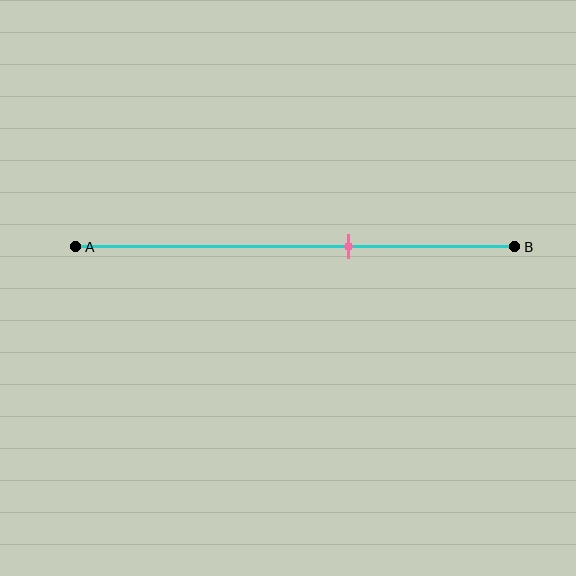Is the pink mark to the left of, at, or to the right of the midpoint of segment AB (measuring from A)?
The pink mark is to the right of the midpoint of segment AB.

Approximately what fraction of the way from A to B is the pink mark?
The pink mark is approximately 60% of the way from A to B.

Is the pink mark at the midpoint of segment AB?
No, the mark is at about 60% from A, not at the 50% midpoint.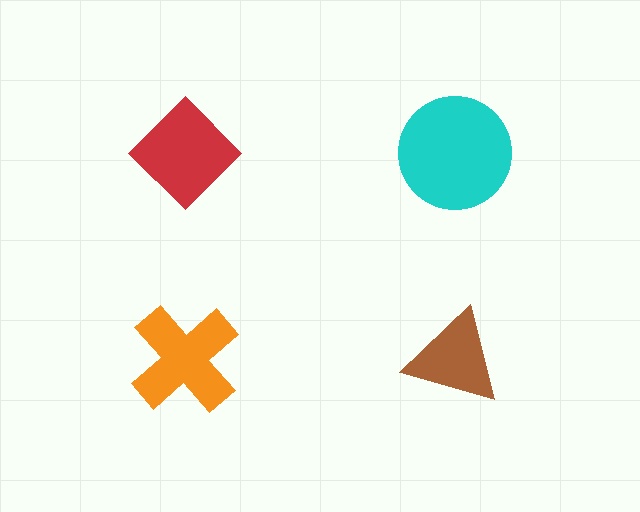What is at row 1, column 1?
A red diamond.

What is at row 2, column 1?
An orange cross.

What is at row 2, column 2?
A brown triangle.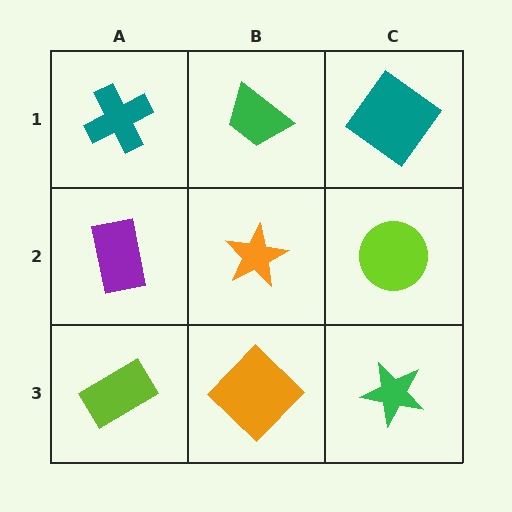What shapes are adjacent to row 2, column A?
A teal cross (row 1, column A), a lime rectangle (row 3, column A), an orange star (row 2, column B).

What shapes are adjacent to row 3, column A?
A purple rectangle (row 2, column A), an orange diamond (row 3, column B).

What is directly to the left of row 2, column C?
An orange star.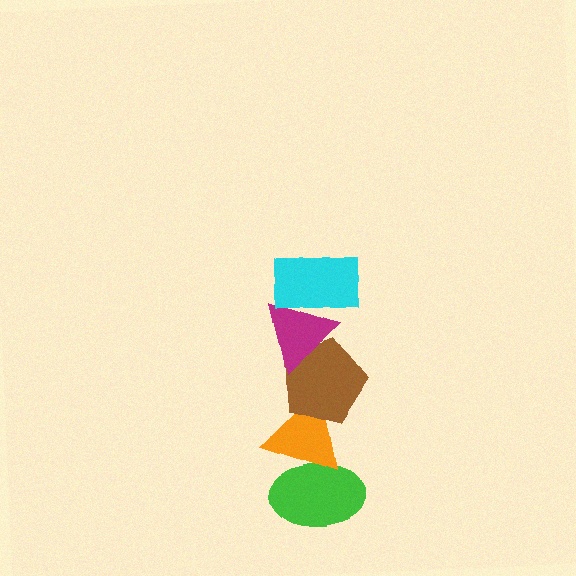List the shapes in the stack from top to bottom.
From top to bottom: the cyan rectangle, the magenta triangle, the brown pentagon, the orange triangle, the green ellipse.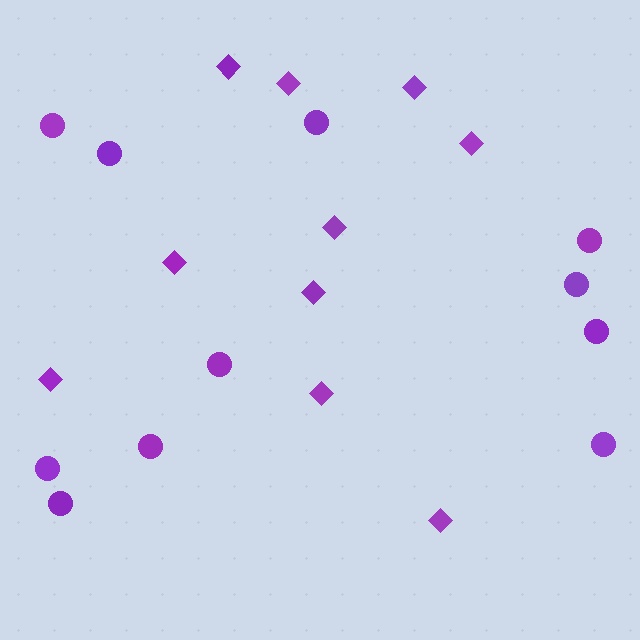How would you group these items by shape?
There are 2 groups: one group of diamonds (10) and one group of circles (11).